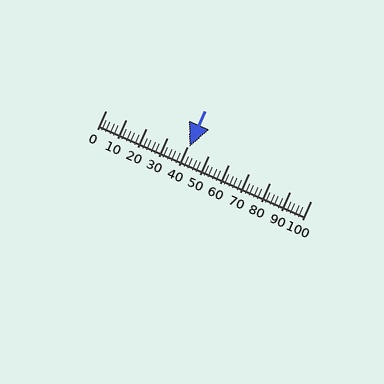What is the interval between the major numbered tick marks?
The major tick marks are spaced 10 units apart.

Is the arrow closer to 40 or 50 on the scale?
The arrow is closer to 40.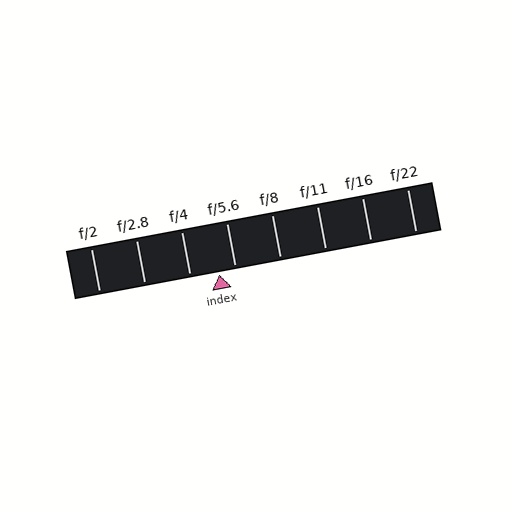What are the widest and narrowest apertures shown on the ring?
The widest aperture shown is f/2 and the narrowest is f/22.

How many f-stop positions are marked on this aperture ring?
There are 8 f-stop positions marked.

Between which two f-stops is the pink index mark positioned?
The index mark is between f/4 and f/5.6.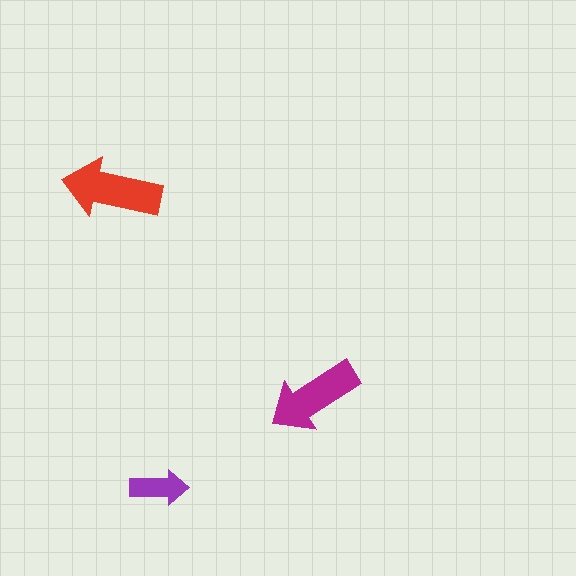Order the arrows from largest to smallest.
the red one, the magenta one, the purple one.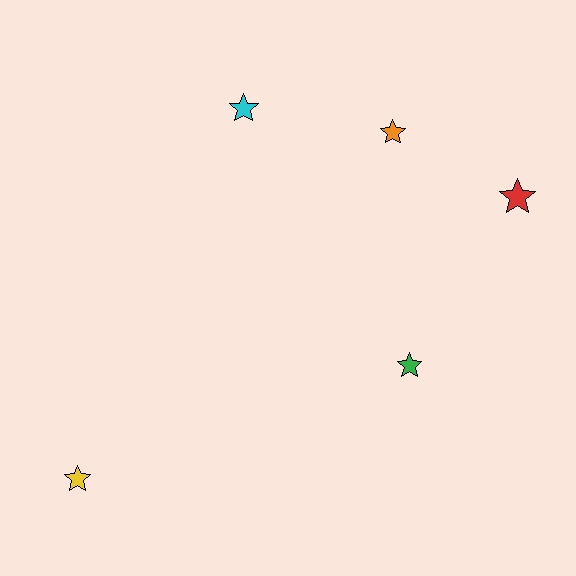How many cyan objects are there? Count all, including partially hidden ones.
There is 1 cyan object.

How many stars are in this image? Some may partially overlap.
There are 5 stars.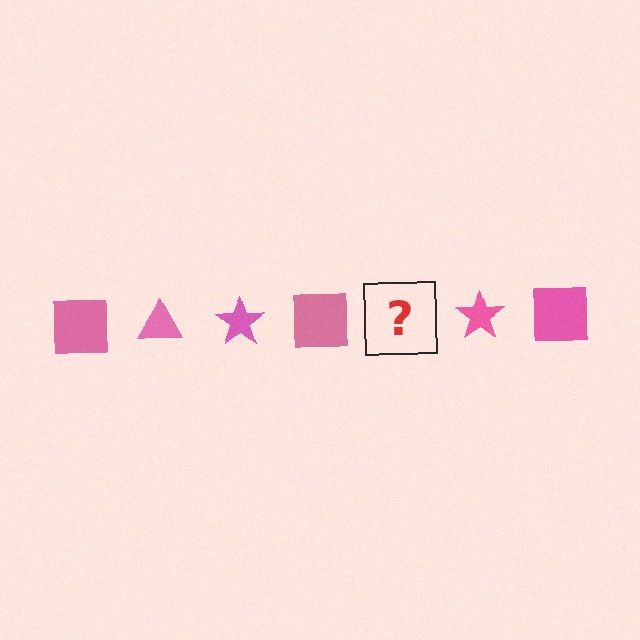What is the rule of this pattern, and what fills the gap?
The rule is that the pattern cycles through square, triangle, star shapes in pink. The gap should be filled with a pink triangle.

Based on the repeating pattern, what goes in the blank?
The blank should be a pink triangle.